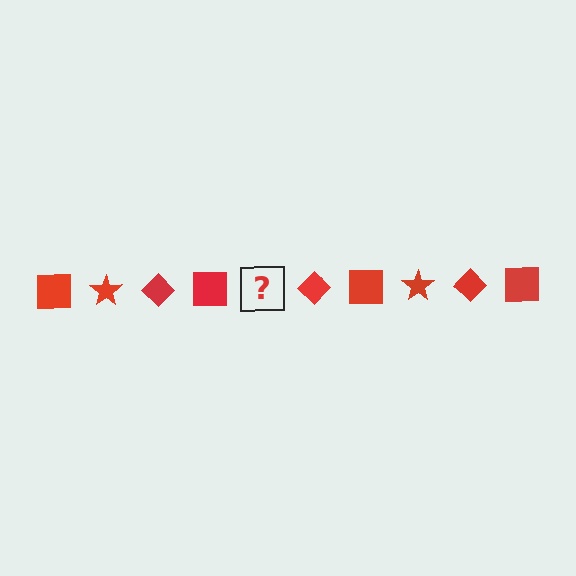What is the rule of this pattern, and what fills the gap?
The rule is that the pattern cycles through square, star, diamond shapes in red. The gap should be filled with a red star.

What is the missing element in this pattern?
The missing element is a red star.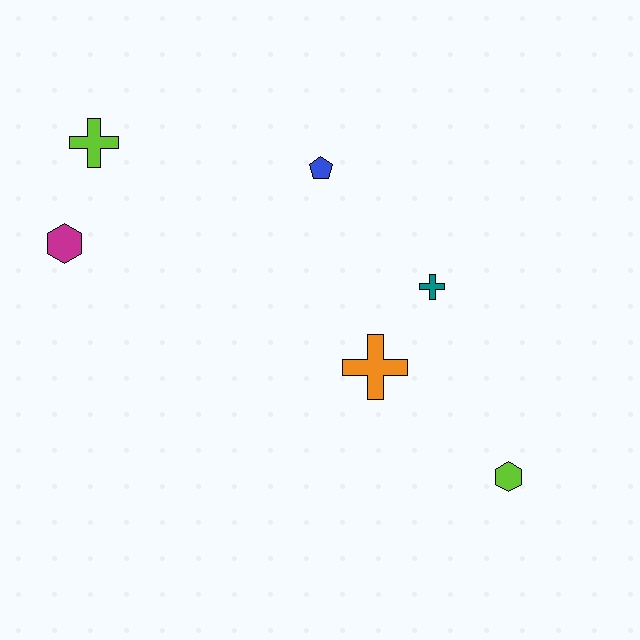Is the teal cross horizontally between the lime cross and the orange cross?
No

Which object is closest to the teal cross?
The orange cross is closest to the teal cross.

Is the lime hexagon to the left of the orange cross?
No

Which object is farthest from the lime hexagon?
The lime cross is farthest from the lime hexagon.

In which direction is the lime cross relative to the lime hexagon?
The lime cross is to the left of the lime hexagon.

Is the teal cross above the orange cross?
Yes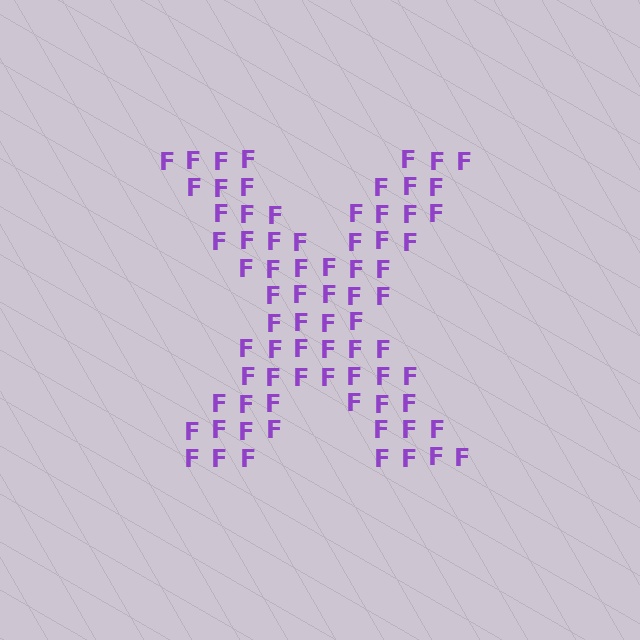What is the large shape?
The large shape is the letter X.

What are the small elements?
The small elements are letter F's.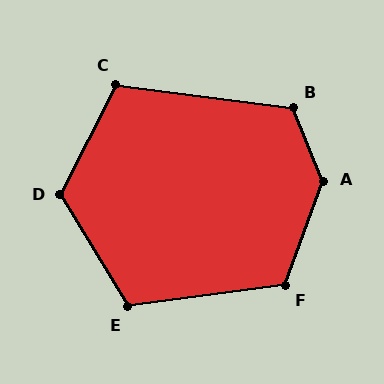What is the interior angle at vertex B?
Approximately 120 degrees (obtuse).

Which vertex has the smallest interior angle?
C, at approximately 109 degrees.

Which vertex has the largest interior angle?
A, at approximately 138 degrees.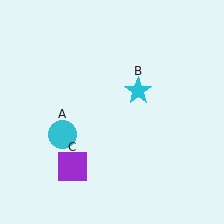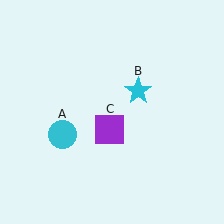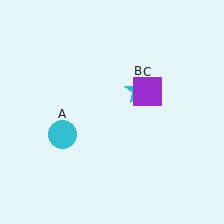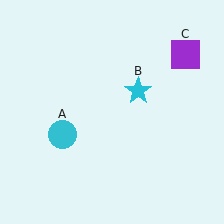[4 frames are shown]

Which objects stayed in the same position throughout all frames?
Cyan circle (object A) and cyan star (object B) remained stationary.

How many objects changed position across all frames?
1 object changed position: purple square (object C).